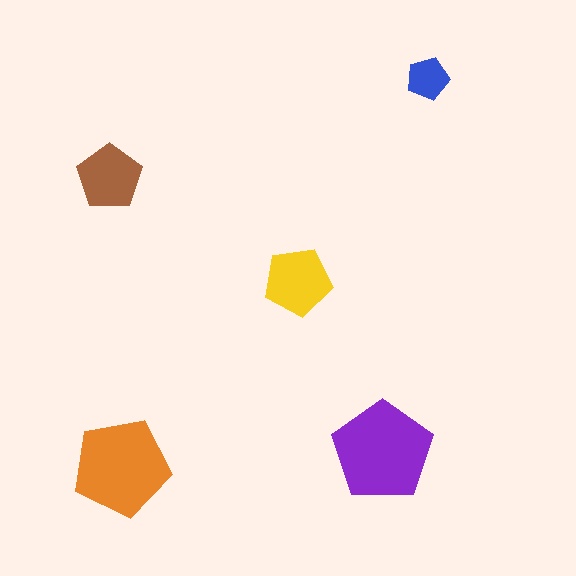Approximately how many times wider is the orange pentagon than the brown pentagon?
About 1.5 times wider.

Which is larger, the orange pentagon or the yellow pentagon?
The orange one.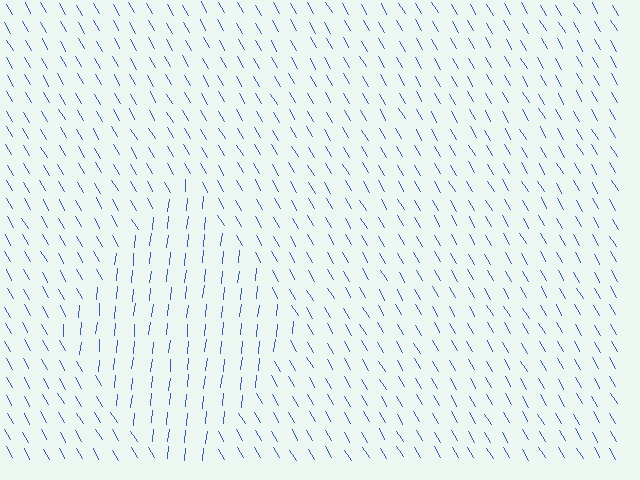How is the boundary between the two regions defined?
The boundary is defined purely by a change in line orientation (approximately 36 degrees difference). All lines are the same color and thickness.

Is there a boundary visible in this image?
Yes, there is a texture boundary formed by a change in line orientation.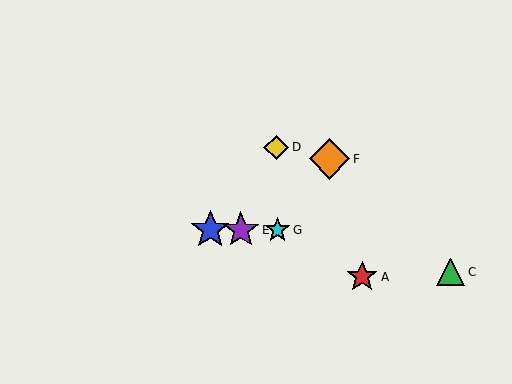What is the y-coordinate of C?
Object C is at y≈272.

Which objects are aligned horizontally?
Objects B, E, G are aligned horizontally.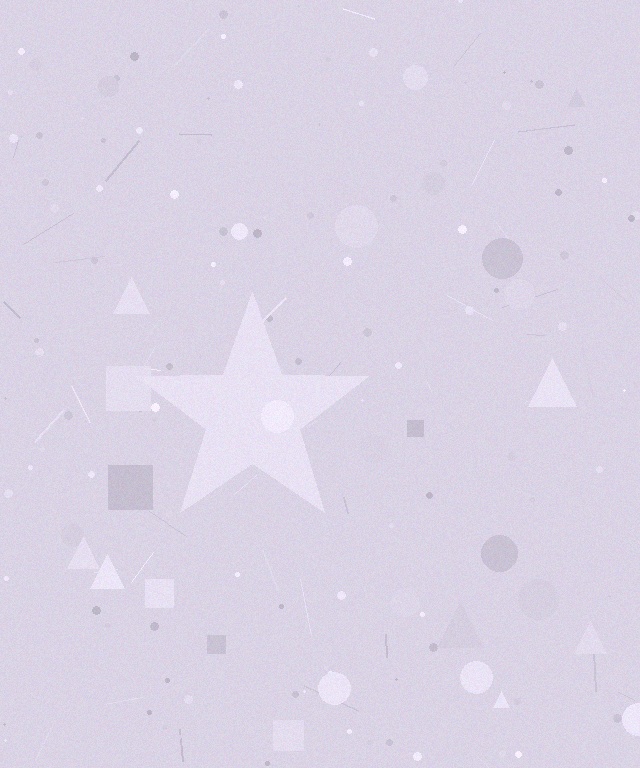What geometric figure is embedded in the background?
A star is embedded in the background.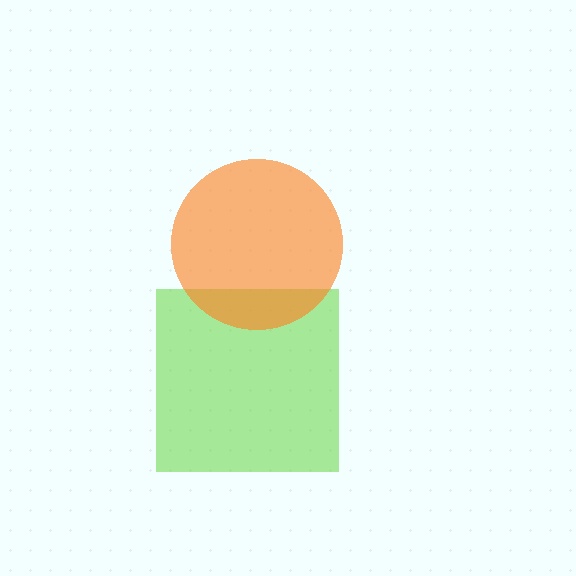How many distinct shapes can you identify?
There are 2 distinct shapes: a lime square, an orange circle.